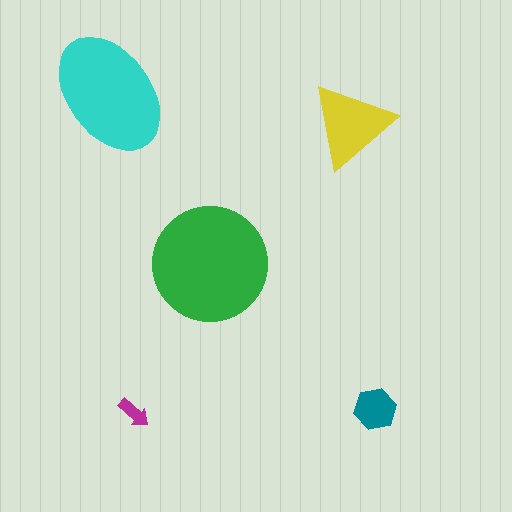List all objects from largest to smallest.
The green circle, the cyan ellipse, the yellow triangle, the teal hexagon, the magenta arrow.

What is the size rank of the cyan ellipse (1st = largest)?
2nd.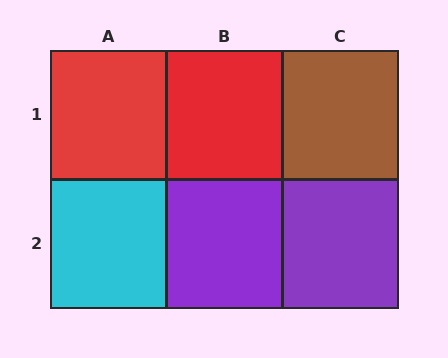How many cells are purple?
2 cells are purple.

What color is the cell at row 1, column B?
Red.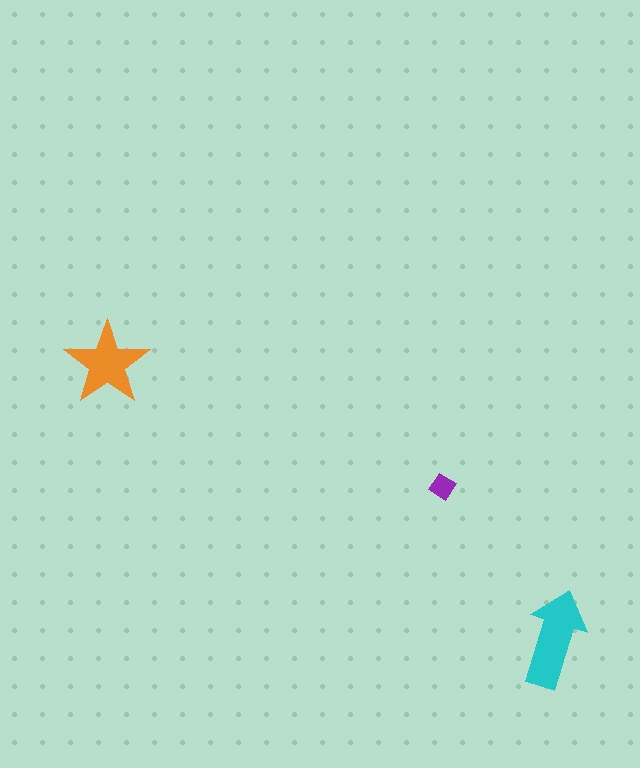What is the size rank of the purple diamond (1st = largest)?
3rd.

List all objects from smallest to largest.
The purple diamond, the orange star, the cyan arrow.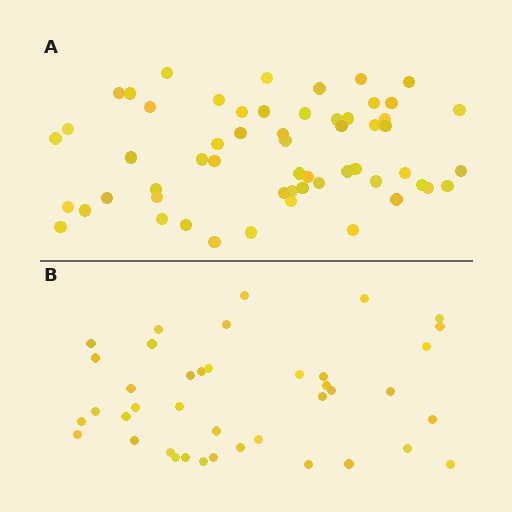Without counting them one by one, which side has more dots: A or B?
Region A (the top region) has more dots.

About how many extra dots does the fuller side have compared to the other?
Region A has approximately 15 more dots than region B.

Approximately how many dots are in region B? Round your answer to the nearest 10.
About 40 dots.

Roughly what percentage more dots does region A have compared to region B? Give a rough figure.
About 40% more.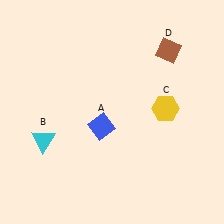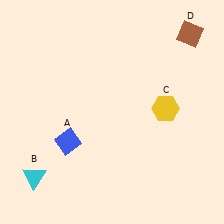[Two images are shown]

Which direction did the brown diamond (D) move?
The brown diamond (D) moved right.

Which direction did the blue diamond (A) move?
The blue diamond (A) moved left.